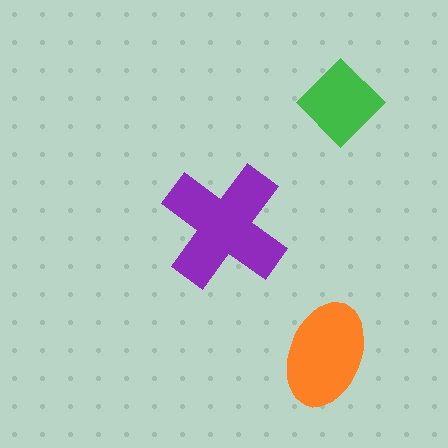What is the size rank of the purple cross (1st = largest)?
1st.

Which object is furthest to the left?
The purple cross is leftmost.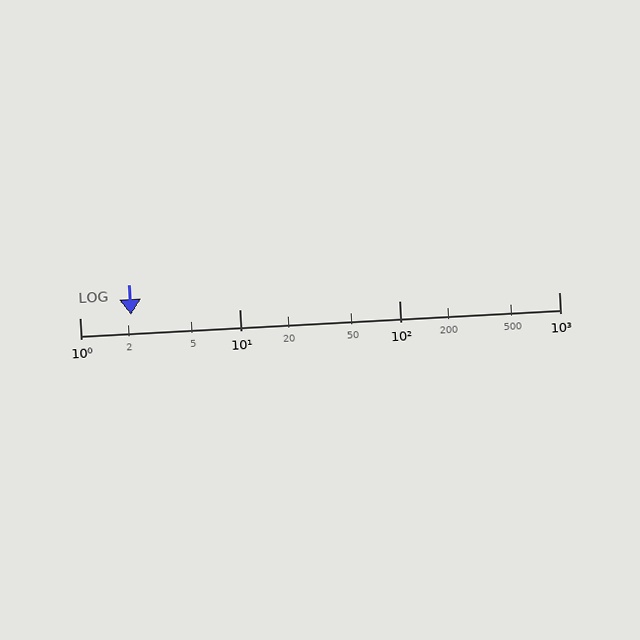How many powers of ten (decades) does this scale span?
The scale spans 3 decades, from 1 to 1000.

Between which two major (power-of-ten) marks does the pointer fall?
The pointer is between 1 and 10.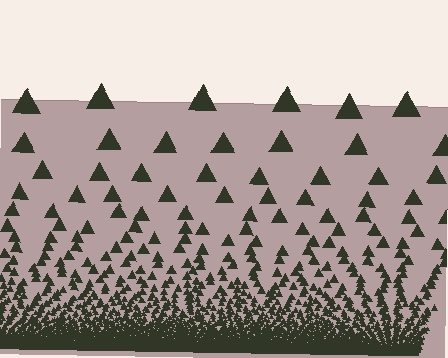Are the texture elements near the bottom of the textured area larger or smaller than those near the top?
Smaller. The gradient is inverted — elements near the bottom are smaller and denser.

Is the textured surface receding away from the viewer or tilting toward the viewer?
The surface appears to tilt toward the viewer. Texture elements get larger and sparser toward the top.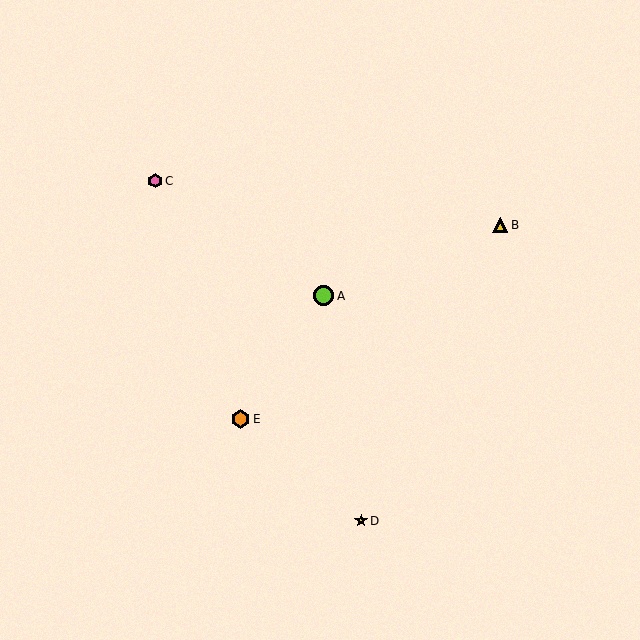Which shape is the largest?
The lime circle (labeled A) is the largest.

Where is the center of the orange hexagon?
The center of the orange hexagon is at (240, 419).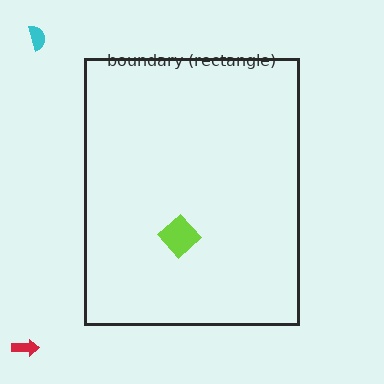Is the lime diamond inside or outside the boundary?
Inside.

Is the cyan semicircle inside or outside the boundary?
Outside.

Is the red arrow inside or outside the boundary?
Outside.